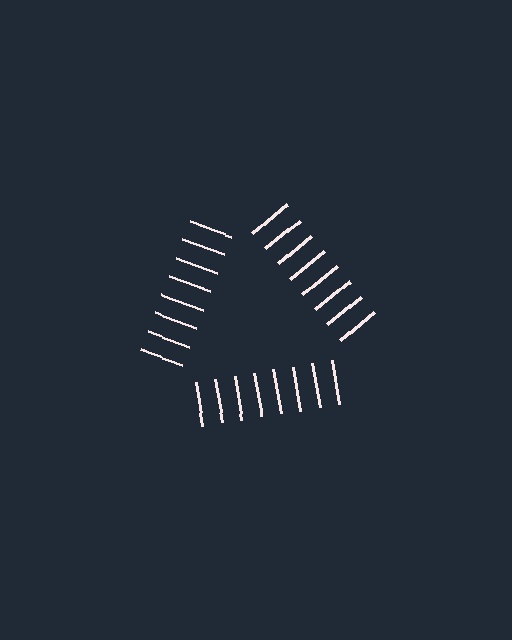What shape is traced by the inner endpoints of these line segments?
An illusory triangle — the line segments terminate on its edges but no continuous stroke is drawn.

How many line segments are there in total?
24 — 8 along each of the 3 edges.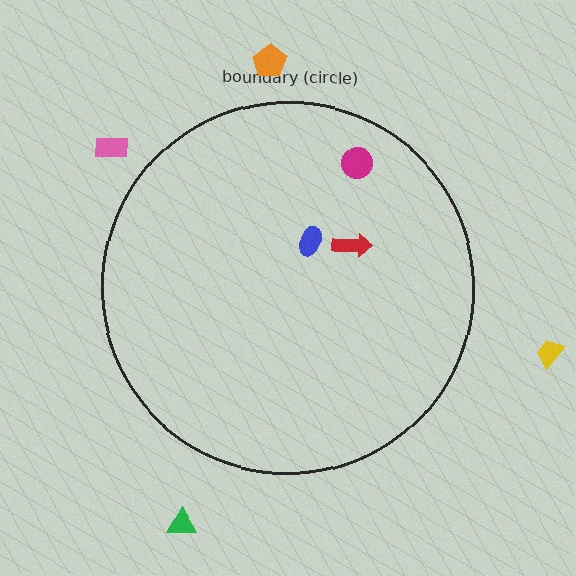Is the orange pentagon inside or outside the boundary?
Outside.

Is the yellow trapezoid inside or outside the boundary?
Outside.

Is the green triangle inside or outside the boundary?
Outside.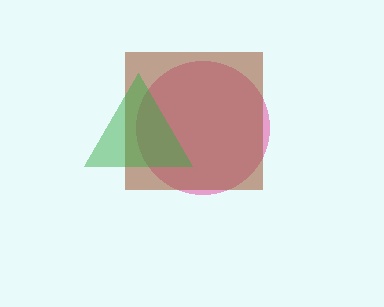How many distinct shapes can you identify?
There are 3 distinct shapes: a pink circle, a brown square, a green triangle.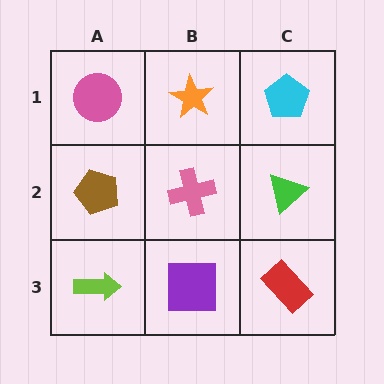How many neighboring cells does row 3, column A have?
2.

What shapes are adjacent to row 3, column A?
A brown pentagon (row 2, column A), a purple square (row 3, column B).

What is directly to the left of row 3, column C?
A purple square.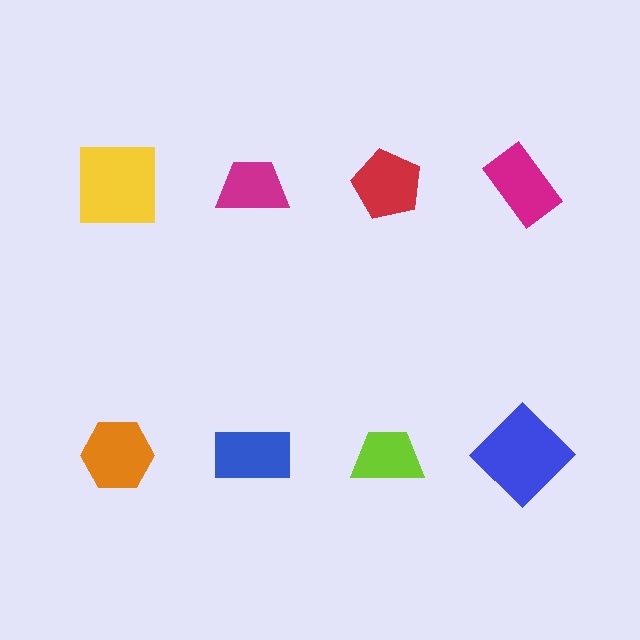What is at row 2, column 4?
A blue diamond.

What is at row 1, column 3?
A red pentagon.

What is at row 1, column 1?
A yellow square.